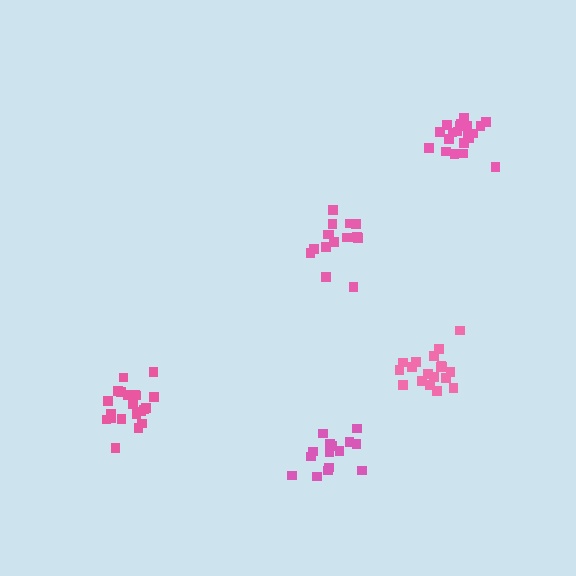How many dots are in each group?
Group 1: 20 dots, Group 2: 19 dots, Group 3: 21 dots, Group 4: 15 dots, Group 5: 15 dots (90 total).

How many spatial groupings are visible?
There are 5 spatial groupings.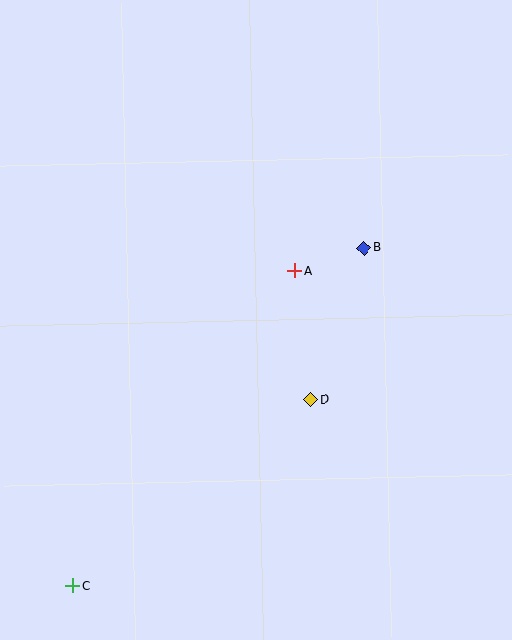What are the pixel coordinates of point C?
Point C is at (73, 586).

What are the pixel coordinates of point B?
Point B is at (364, 248).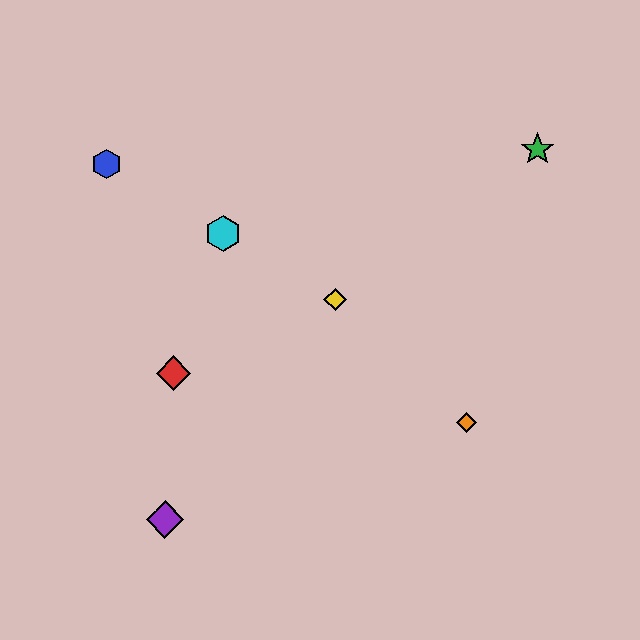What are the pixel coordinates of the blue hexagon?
The blue hexagon is at (107, 165).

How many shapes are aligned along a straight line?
3 shapes (the blue hexagon, the yellow diamond, the cyan hexagon) are aligned along a straight line.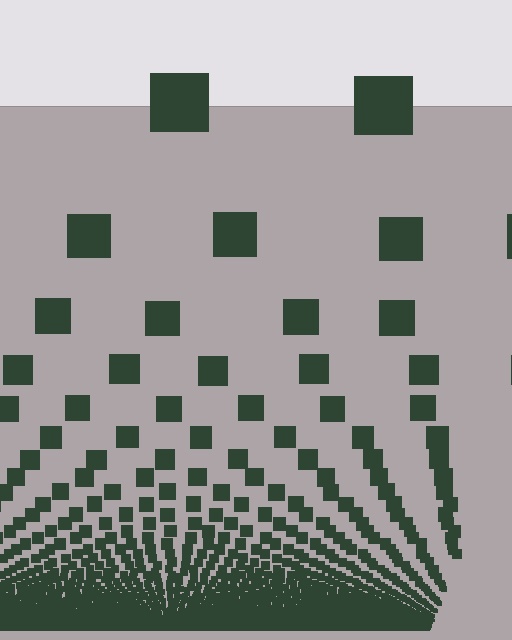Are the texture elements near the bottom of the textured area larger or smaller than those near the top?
Smaller. The gradient is inverted — elements near the bottom are smaller and denser.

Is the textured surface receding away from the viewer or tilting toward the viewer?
The surface appears to tilt toward the viewer. Texture elements get larger and sparser toward the top.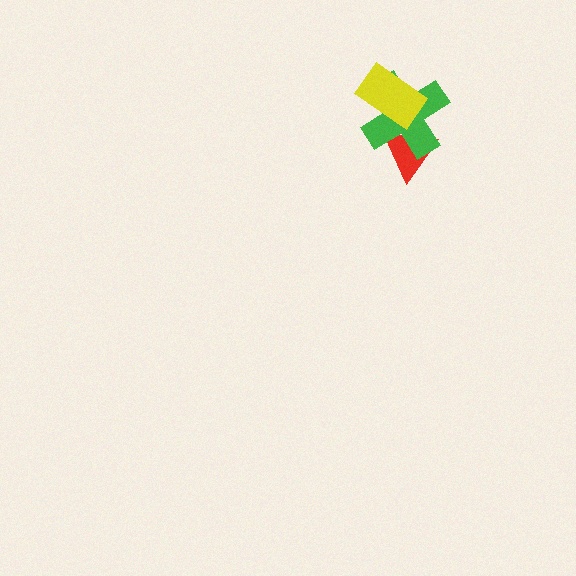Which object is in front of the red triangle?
The green cross is in front of the red triangle.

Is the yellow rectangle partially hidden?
No, no other shape covers it.